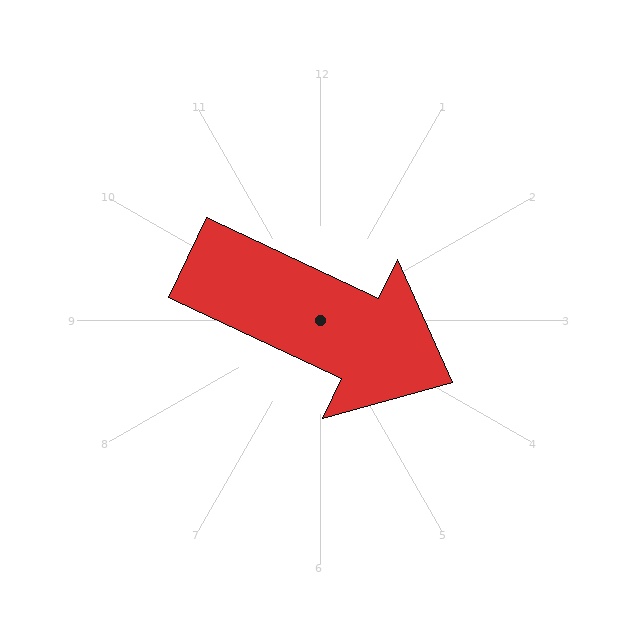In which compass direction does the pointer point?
Southeast.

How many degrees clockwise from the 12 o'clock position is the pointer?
Approximately 115 degrees.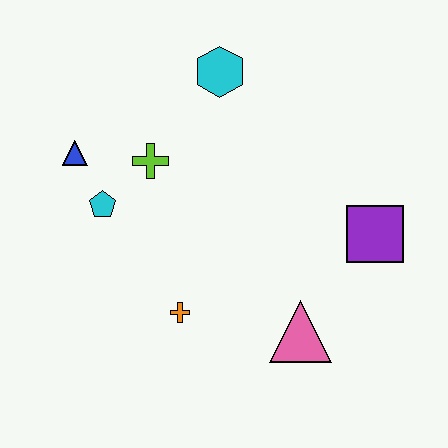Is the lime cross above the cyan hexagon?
No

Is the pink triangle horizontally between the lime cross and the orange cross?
No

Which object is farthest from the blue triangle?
The purple square is farthest from the blue triangle.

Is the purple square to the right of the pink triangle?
Yes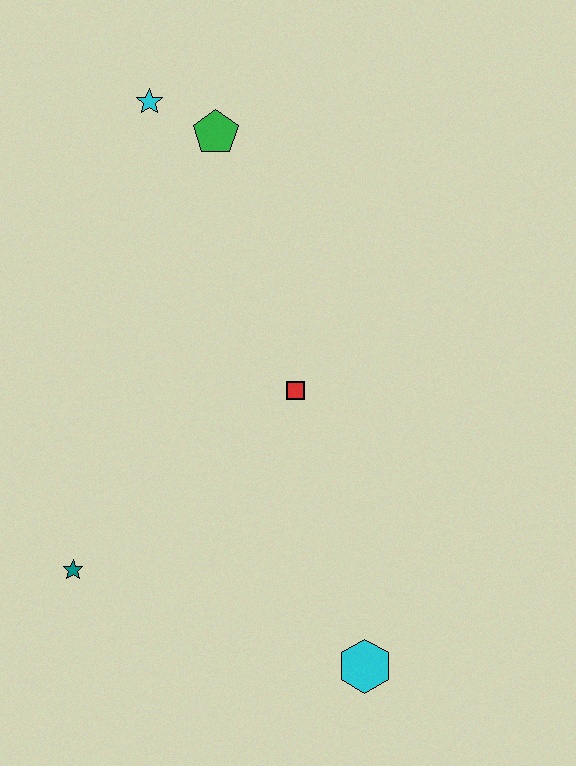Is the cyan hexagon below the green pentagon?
Yes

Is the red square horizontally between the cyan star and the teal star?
No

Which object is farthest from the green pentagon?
The cyan hexagon is farthest from the green pentagon.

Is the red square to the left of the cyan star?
No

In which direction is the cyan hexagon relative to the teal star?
The cyan hexagon is to the right of the teal star.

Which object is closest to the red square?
The green pentagon is closest to the red square.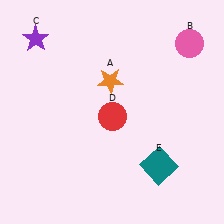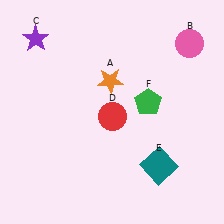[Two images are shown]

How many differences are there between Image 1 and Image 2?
There is 1 difference between the two images.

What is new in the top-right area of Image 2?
A green pentagon (F) was added in the top-right area of Image 2.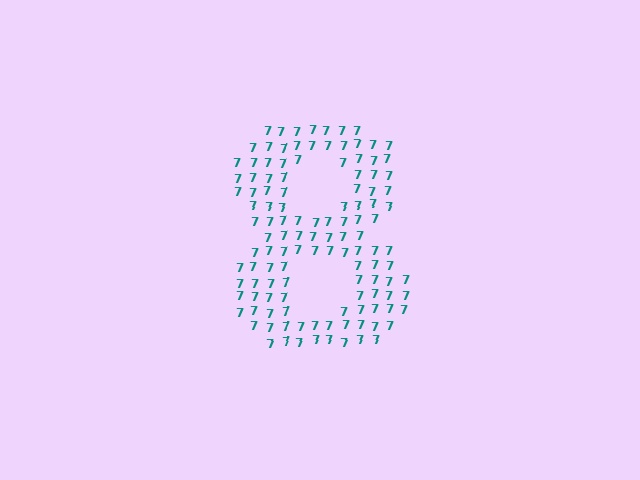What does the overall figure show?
The overall figure shows the digit 8.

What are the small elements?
The small elements are digit 7's.